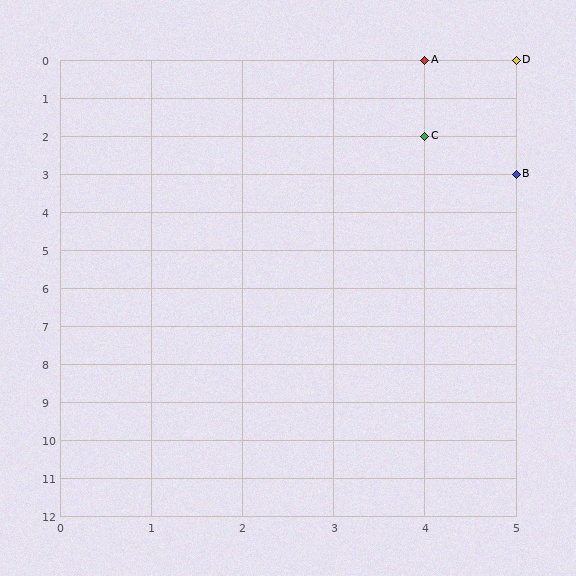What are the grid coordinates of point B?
Point B is at grid coordinates (5, 3).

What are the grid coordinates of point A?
Point A is at grid coordinates (4, 0).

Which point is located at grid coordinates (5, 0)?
Point D is at (5, 0).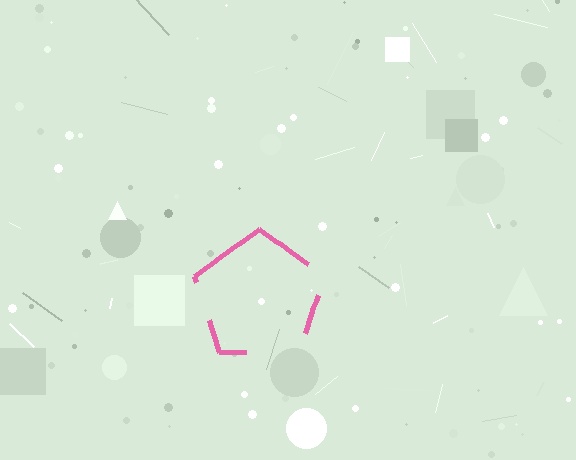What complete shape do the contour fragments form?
The contour fragments form a pentagon.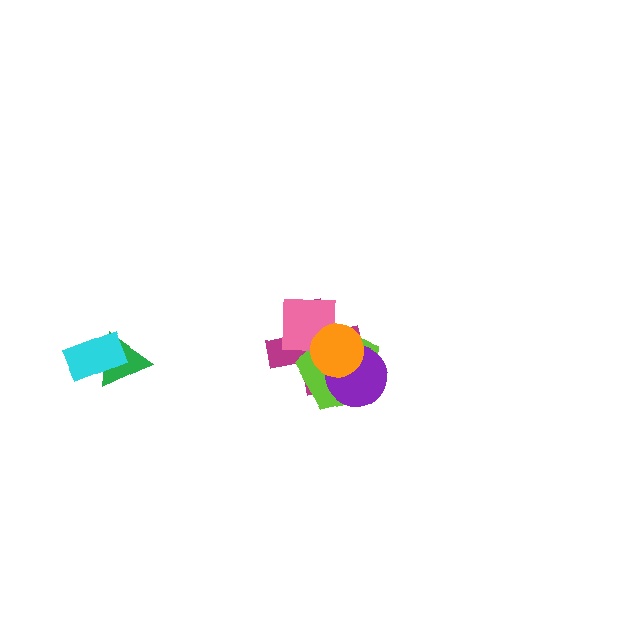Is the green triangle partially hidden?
Yes, it is partially covered by another shape.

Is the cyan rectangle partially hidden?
No, no other shape covers it.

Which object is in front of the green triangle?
The cyan rectangle is in front of the green triangle.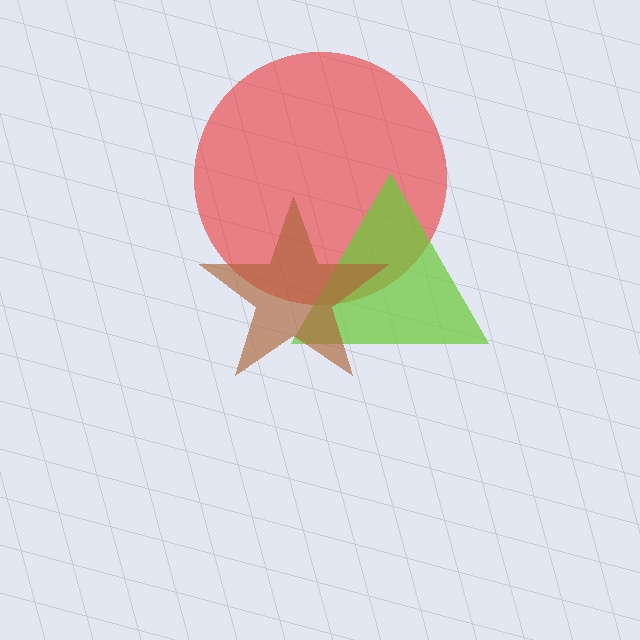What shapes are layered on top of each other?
The layered shapes are: a red circle, a lime triangle, a brown star.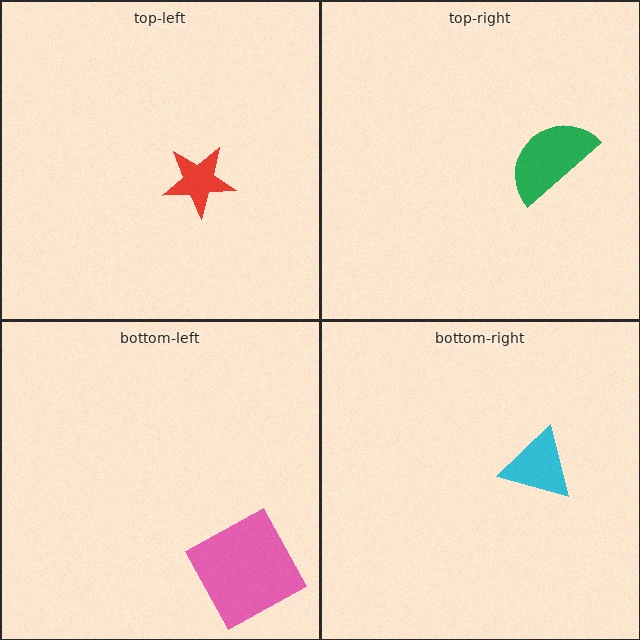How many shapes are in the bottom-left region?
1.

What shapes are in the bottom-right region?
The cyan triangle.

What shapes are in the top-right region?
The green semicircle.